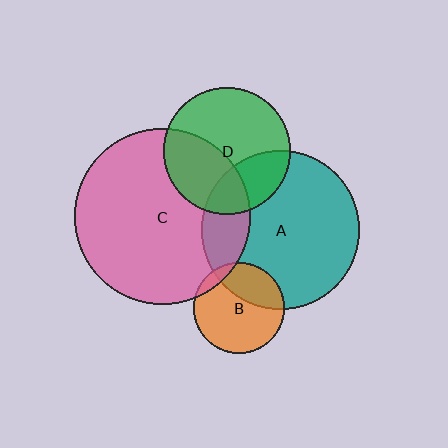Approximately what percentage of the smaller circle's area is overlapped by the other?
Approximately 20%.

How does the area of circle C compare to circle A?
Approximately 1.2 times.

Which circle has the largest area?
Circle C (pink).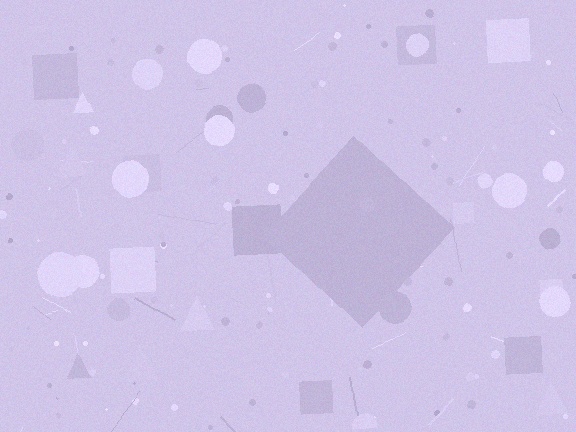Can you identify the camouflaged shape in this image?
The camouflaged shape is a diamond.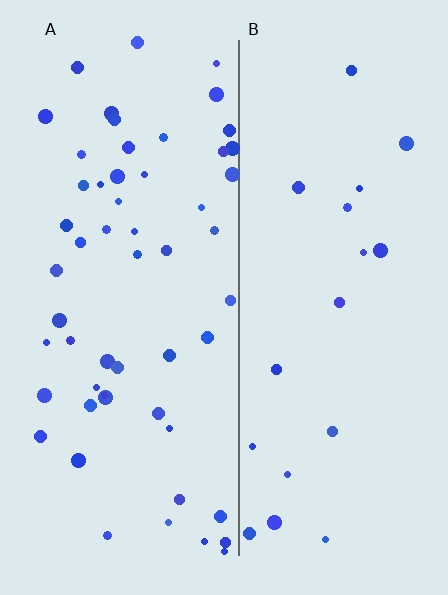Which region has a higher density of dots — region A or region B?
A (the left).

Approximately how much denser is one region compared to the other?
Approximately 2.9× — region A over region B.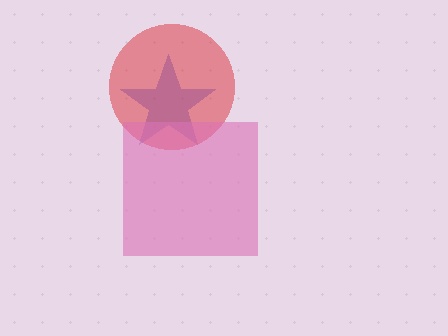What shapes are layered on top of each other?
The layered shapes are: a blue star, a red circle, a pink square.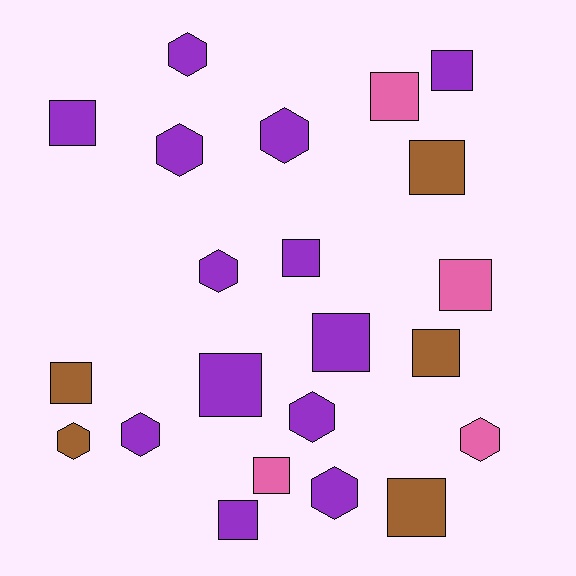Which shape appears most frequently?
Square, with 13 objects.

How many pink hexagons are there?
There is 1 pink hexagon.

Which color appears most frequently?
Purple, with 13 objects.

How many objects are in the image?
There are 22 objects.